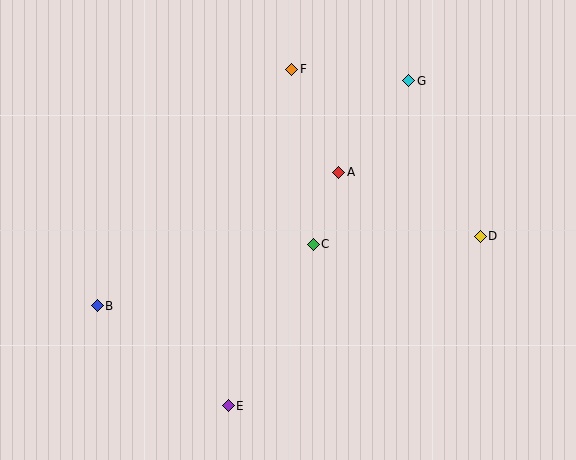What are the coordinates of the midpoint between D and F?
The midpoint between D and F is at (386, 153).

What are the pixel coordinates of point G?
Point G is at (409, 81).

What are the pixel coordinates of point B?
Point B is at (97, 306).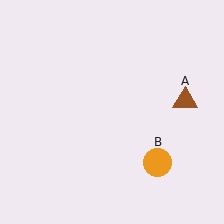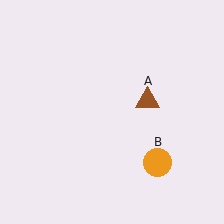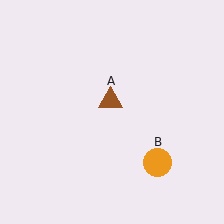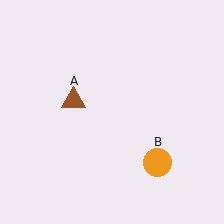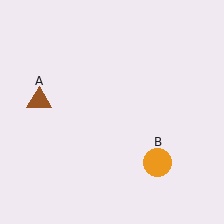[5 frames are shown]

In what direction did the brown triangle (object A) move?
The brown triangle (object A) moved left.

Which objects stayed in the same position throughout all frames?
Orange circle (object B) remained stationary.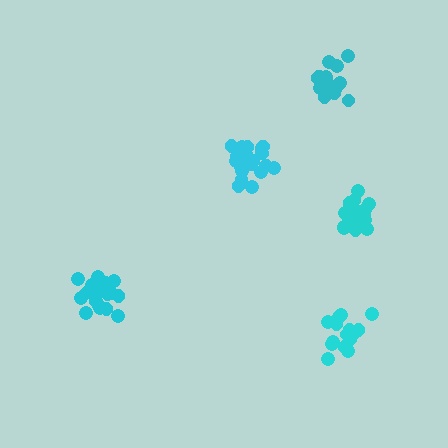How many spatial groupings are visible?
There are 5 spatial groupings.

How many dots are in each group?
Group 1: 18 dots, Group 2: 21 dots, Group 3: 15 dots, Group 4: 21 dots, Group 5: 17 dots (92 total).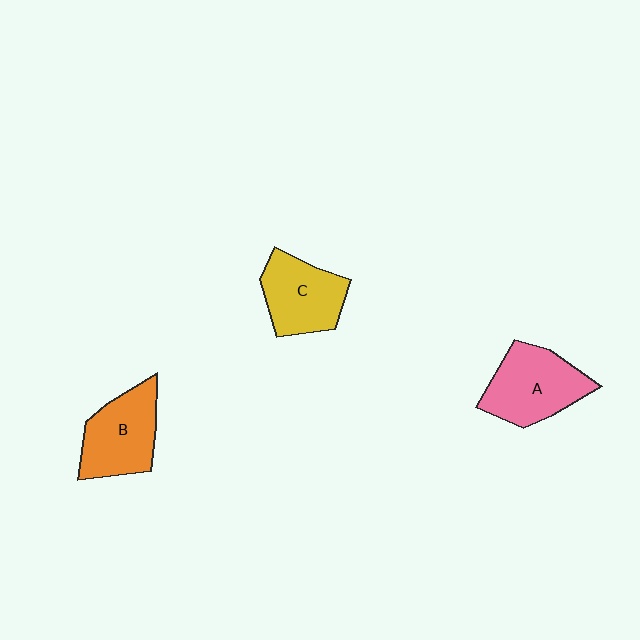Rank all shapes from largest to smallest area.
From largest to smallest: A (pink), B (orange), C (yellow).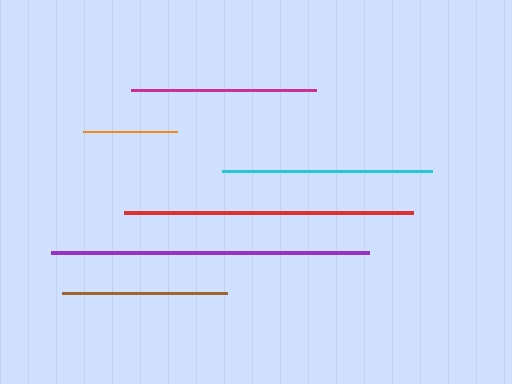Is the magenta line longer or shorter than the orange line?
The magenta line is longer than the orange line.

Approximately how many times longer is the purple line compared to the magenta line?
The purple line is approximately 1.7 times the length of the magenta line.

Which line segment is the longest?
The purple line is the longest at approximately 318 pixels.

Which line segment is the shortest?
The orange line is the shortest at approximately 93 pixels.